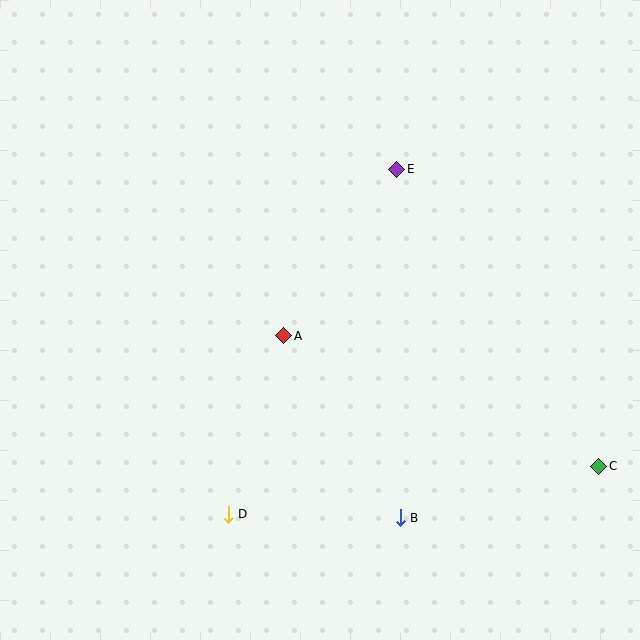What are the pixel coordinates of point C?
Point C is at (599, 466).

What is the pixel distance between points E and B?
The distance between E and B is 348 pixels.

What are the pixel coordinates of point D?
Point D is at (228, 514).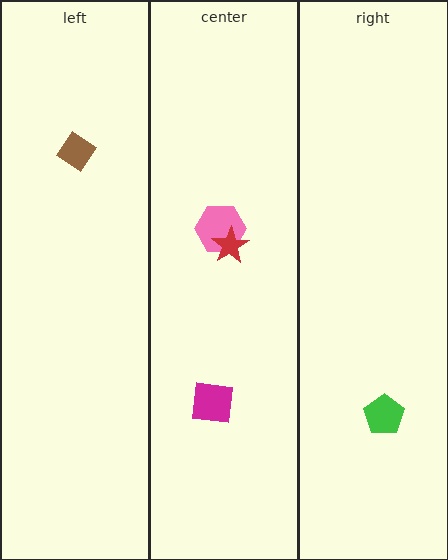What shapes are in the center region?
The magenta square, the pink hexagon, the red star.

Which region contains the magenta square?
The center region.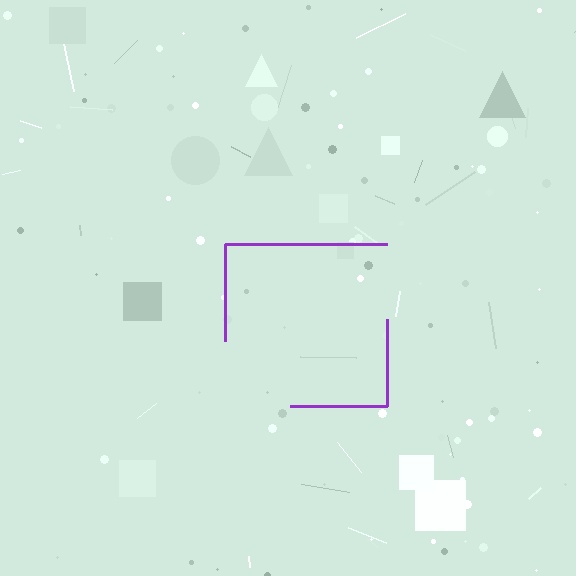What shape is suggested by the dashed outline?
The dashed outline suggests a square.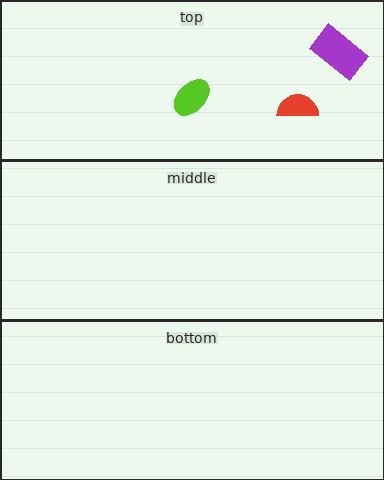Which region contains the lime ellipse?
The top region.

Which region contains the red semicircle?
The top region.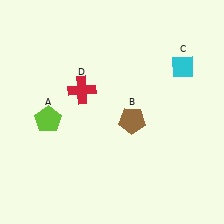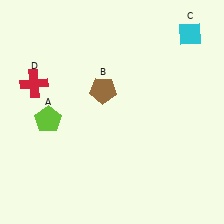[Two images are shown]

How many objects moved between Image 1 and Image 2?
3 objects moved between the two images.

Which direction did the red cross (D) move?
The red cross (D) moved left.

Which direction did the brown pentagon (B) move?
The brown pentagon (B) moved up.